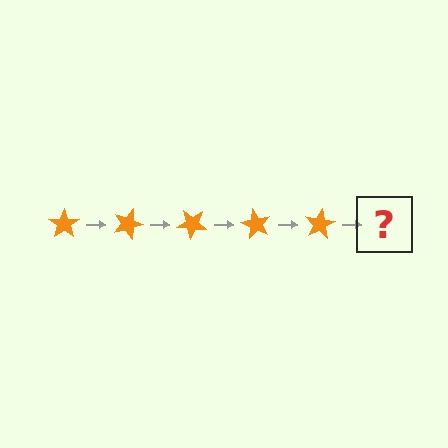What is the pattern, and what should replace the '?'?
The pattern is that the star rotates 20 degrees each step. The '?' should be an orange star rotated 100 degrees.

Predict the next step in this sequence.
The next step is an orange star rotated 100 degrees.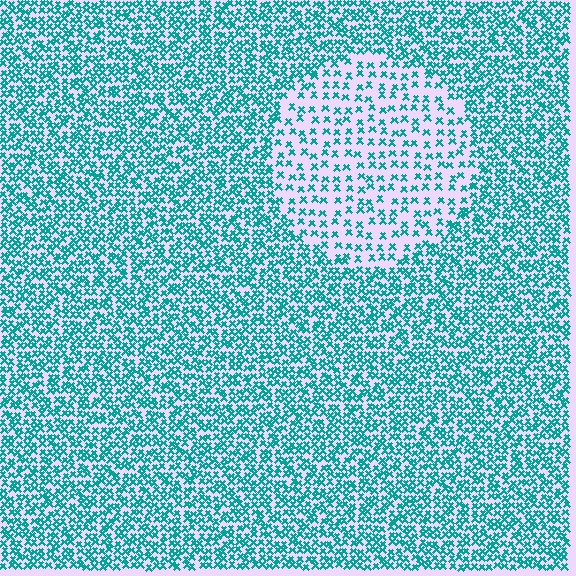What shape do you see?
I see a circle.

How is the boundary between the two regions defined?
The boundary is defined by a change in element density (approximately 2.3x ratio). All elements are the same color, size, and shape.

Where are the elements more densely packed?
The elements are more densely packed outside the circle boundary.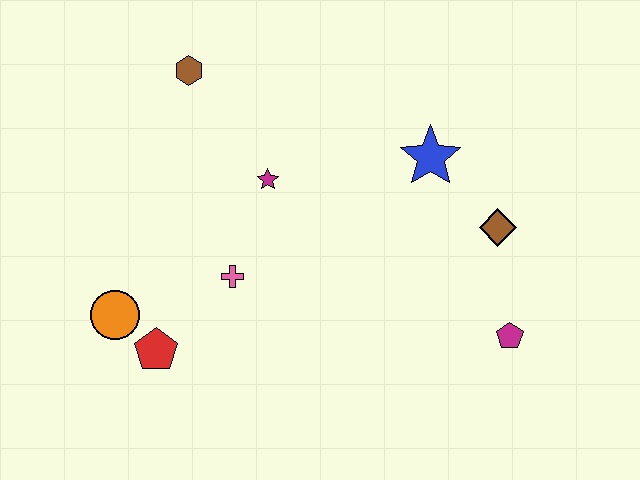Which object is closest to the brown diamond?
The blue star is closest to the brown diamond.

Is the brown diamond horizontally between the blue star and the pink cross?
No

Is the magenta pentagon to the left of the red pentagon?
No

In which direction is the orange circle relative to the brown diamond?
The orange circle is to the left of the brown diamond.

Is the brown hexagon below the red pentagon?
No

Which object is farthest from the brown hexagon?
The magenta pentagon is farthest from the brown hexagon.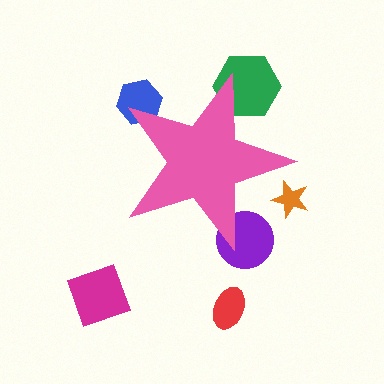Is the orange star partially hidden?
Yes, the orange star is partially hidden behind the pink star.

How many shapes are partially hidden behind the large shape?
4 shapes are partially hidden.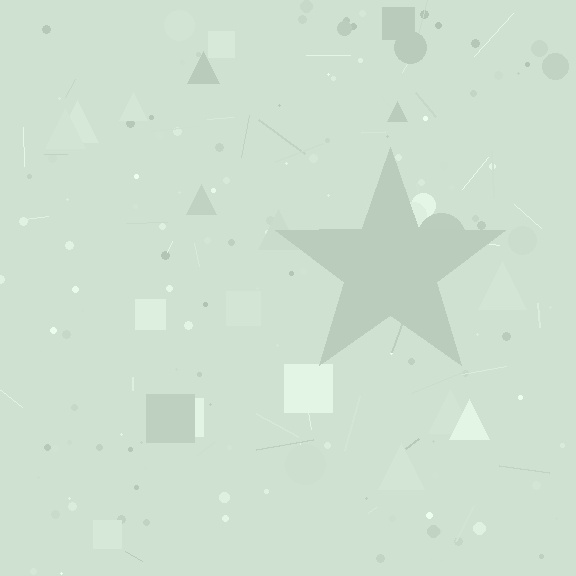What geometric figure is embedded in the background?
A star is embedded in the background.